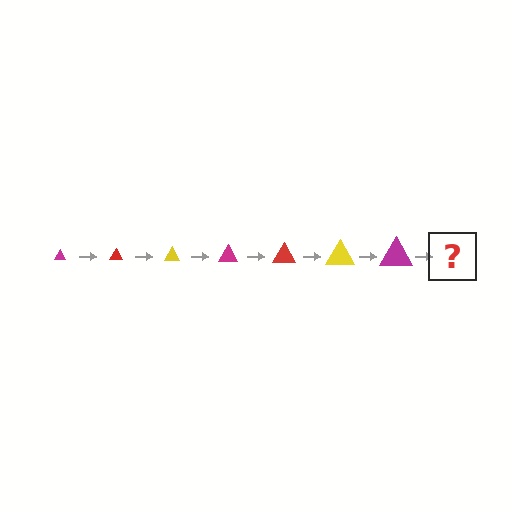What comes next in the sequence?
The next element should be a red triangle, larger than the previous one.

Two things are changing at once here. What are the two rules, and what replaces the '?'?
The two rules are that the triangle grows larger each step and the color cycles through magenta, red, and yellow. The '?' should be a red triangle, larger than the previous one.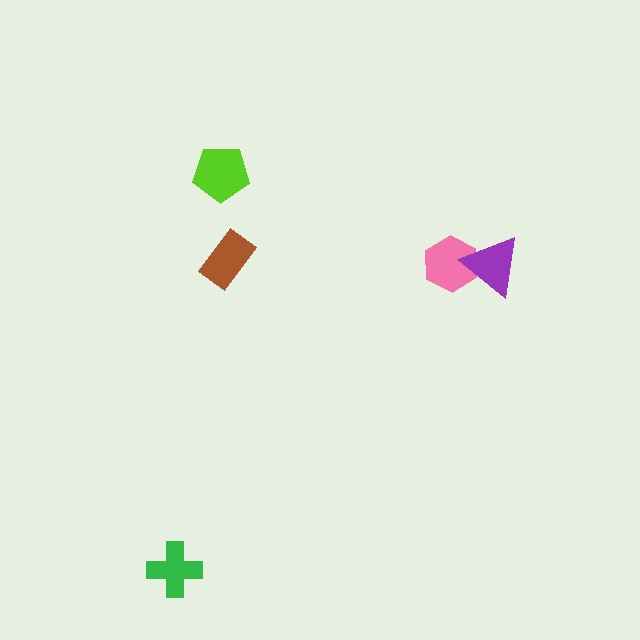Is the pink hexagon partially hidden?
Yes, it is partially covered by another shape.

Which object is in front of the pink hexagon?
The purple triangle is in front of the pink hexagon.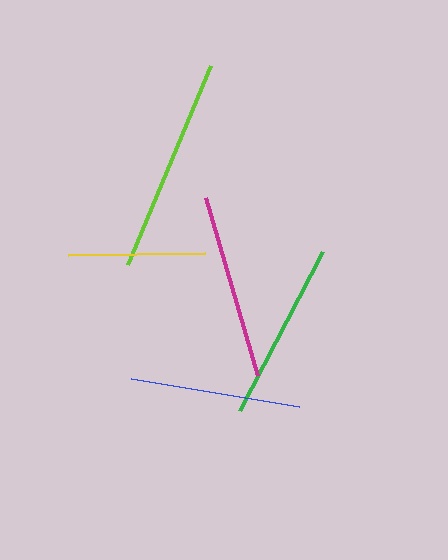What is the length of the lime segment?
The lime segment is approximately 216 pixels long.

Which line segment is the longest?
The lime line is the longest at approximately 216 pixels.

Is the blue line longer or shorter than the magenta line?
The magenta line is longer than the blue line.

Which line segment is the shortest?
The yellow line is the shortest at approximately 137 pixels.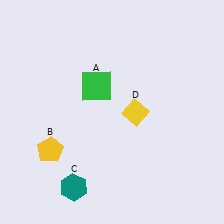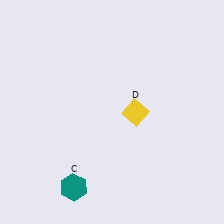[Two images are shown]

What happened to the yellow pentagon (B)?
The yellow pentagon (B) was removed in Image 2. It was in the bottom-left area of Image 1.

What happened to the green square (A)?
The green square (A) was removed in Image 2. It was in the top-left area of Image 1.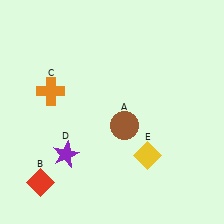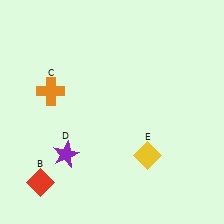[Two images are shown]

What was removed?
The brown circle (A) was removed in Image 2.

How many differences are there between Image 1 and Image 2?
There is 1 difference between the two images.